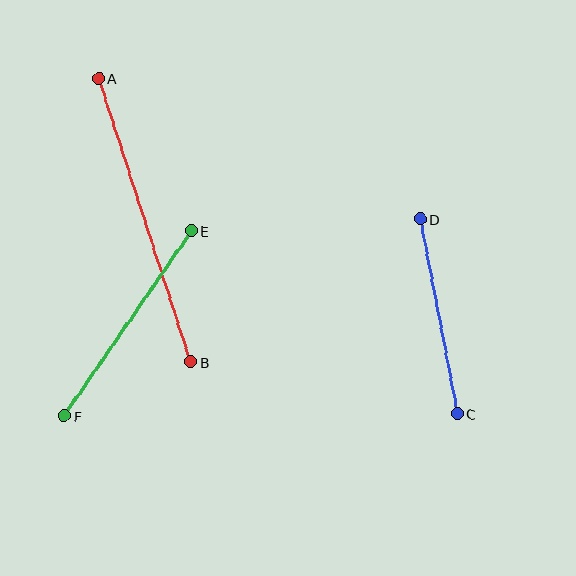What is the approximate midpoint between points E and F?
The midpoint is at approximately (128, 323) pixels.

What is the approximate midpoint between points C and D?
The midpoint is at approximately (439, 316) pixels.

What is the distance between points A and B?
The distance is approximately 298 pixels.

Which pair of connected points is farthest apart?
Points A and B are farthest apart.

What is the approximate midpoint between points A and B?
The midpoint is at approximately (145, 220) pixels.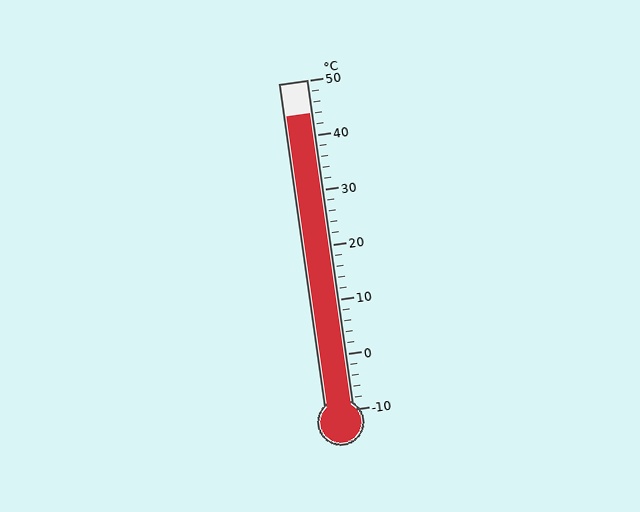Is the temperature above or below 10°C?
The temperature is above 10°C.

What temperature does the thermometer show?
The thermometer shows approximately 44°C.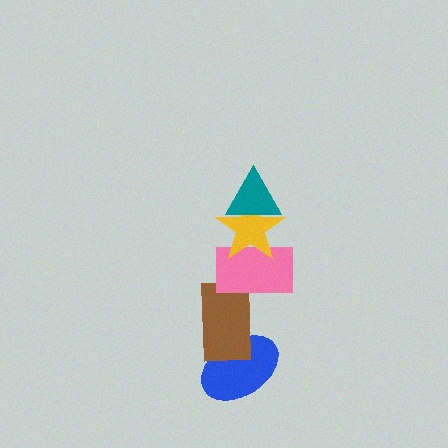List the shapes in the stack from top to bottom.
From top to bottom: the teal triangle, the yellow star, the pink rectangle, the brown rectangle, the blue ellipse.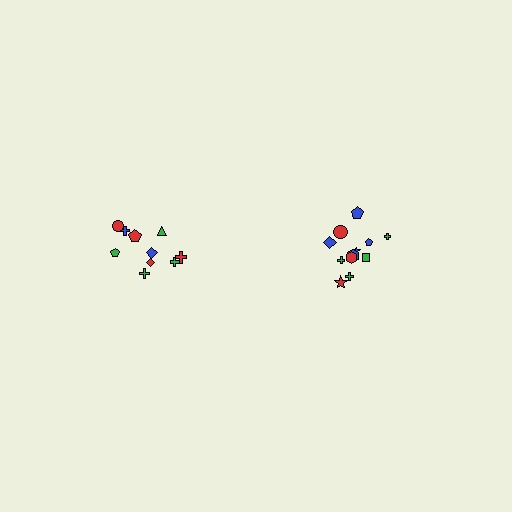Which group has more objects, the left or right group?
The right group.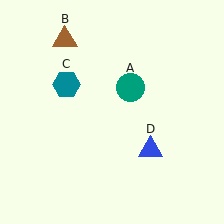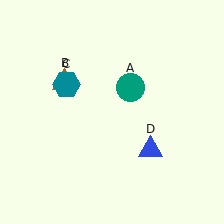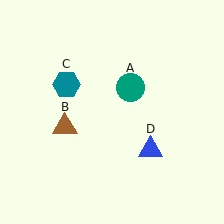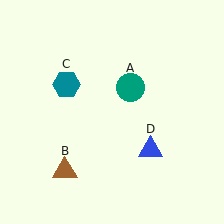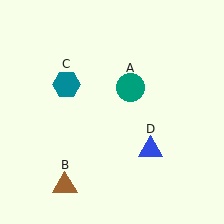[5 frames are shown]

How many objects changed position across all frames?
1 object changed position: brown triangle (object B).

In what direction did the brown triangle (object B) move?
The brown triangle (object B) moved down.